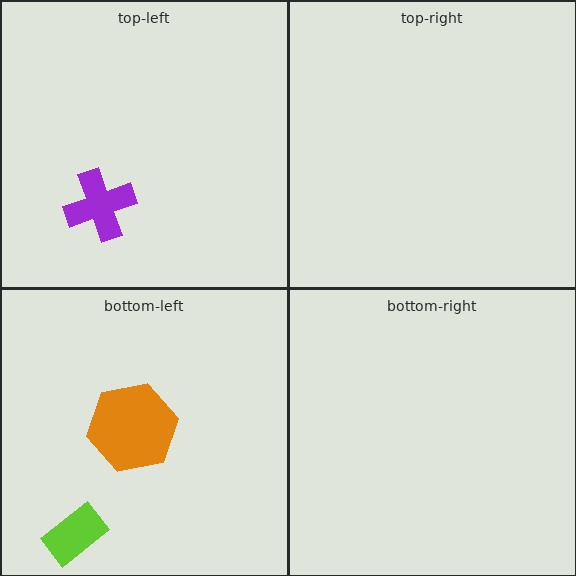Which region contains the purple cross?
The top-left region.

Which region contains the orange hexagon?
The bottom-left region.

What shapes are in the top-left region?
The purple cross.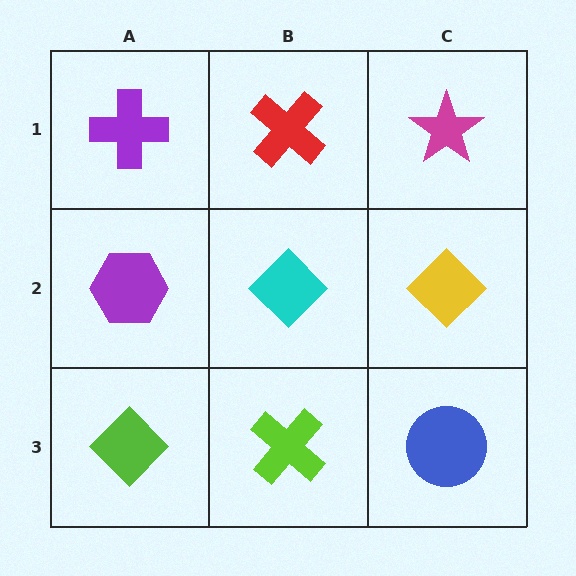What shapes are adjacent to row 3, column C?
A yellow diamond (row 2, column C), a lime cross (row 3, column B).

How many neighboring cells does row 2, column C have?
3.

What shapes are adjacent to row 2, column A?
A purple cross (row 1, column A), a lime diamond (row 3, column A), a cyan diamond (row 2, column B).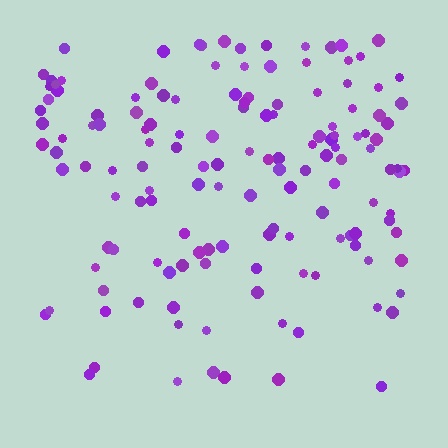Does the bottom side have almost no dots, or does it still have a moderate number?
Still a moderate number, just noticeably fewer than the top.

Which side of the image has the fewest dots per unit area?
The bottom.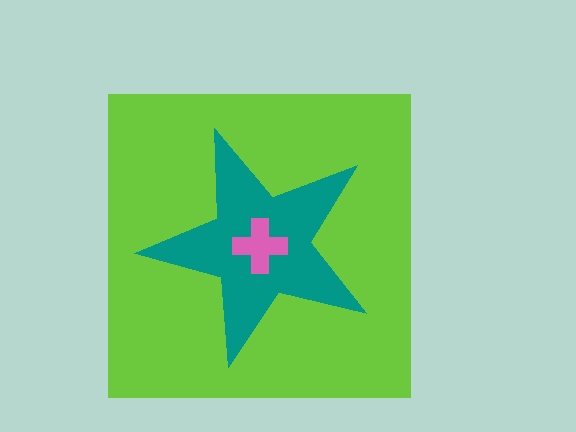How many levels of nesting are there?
3.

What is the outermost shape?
The lime square.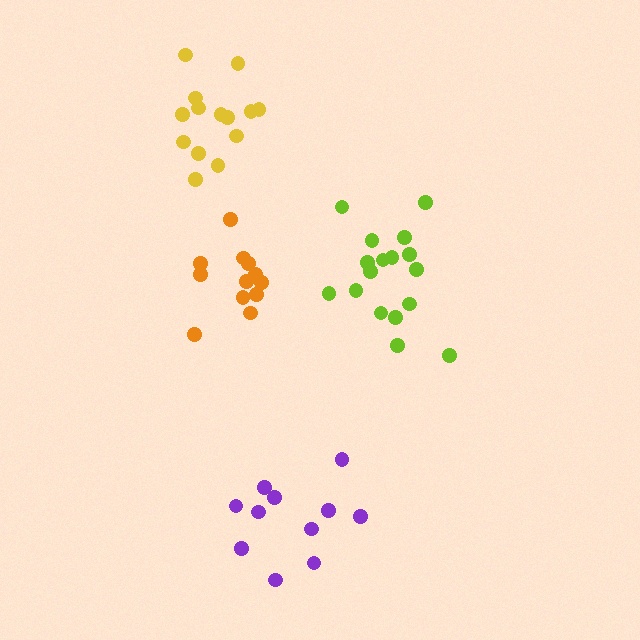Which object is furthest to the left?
The yellow cluster is leftmost.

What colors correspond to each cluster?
The clusters are colored: lime, yellow, orange, purple.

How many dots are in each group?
Group 1: 17 dots, Group 2: 14 dots, Group 3: 12 dots, Group 4: 11 dots (54 total).